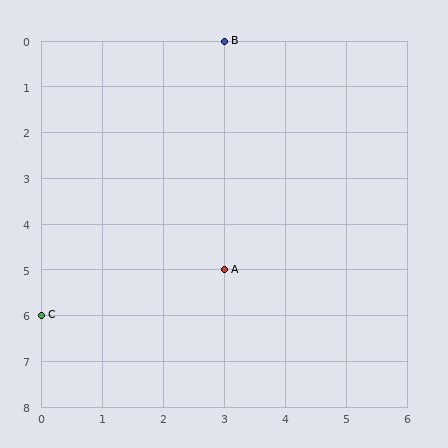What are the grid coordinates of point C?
Point C is at grid coordinates (0, 6).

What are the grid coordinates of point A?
Point A is at grid coordinates (3, 5).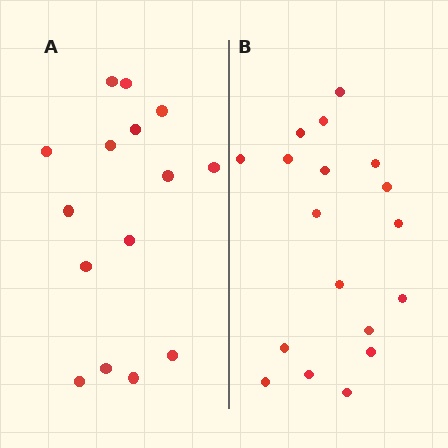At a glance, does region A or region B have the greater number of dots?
Region B (the right region) has more dots.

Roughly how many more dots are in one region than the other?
Region B has just a few more — roughly 2 or 3 more dots than region A.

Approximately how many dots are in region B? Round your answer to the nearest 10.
About 20 dots. (The exact count is 18, which rounds to 20.)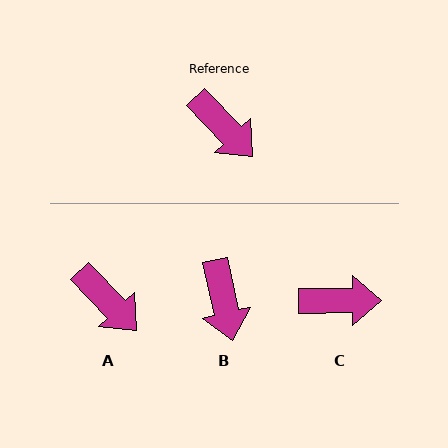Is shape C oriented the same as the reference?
No, it is off by about 46 degrees.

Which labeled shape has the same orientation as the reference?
A.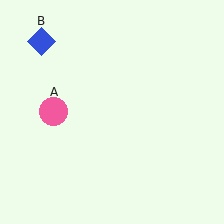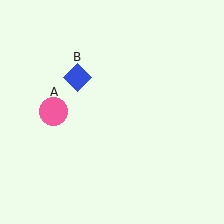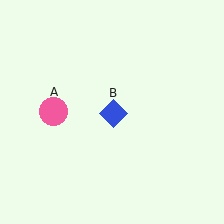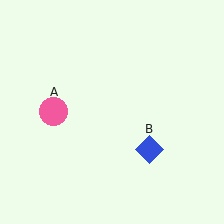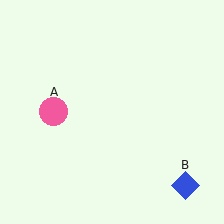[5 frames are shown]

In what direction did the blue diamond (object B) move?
The blue diamond (object B) moved down and to the right.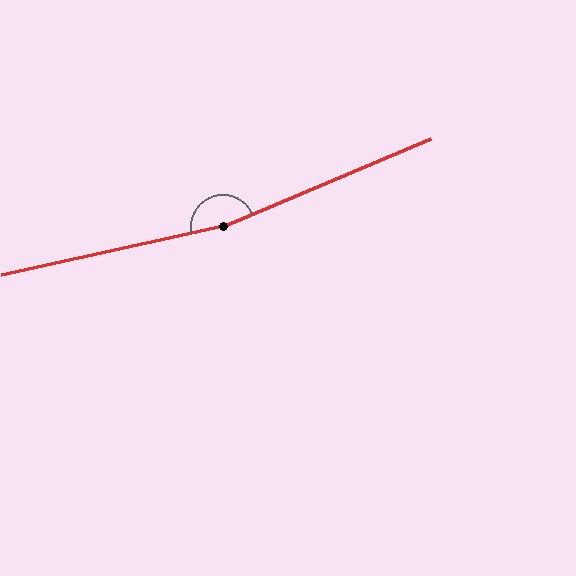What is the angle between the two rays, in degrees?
Approximately 169 degrees.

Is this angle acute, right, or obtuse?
It is obtuse.